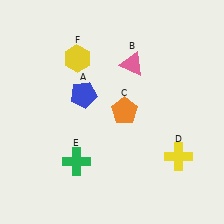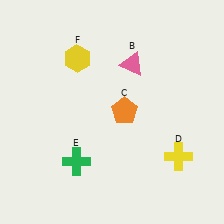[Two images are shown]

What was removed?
The blue pentagon (A) was removed in Image 2.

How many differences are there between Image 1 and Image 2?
There is 1 difference between the two images.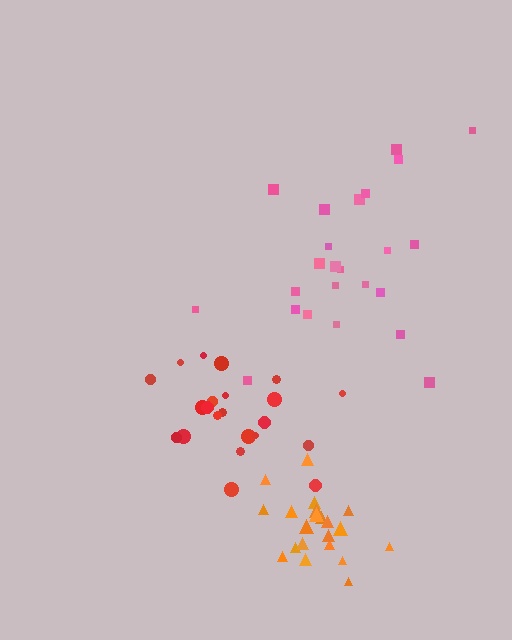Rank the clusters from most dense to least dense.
orange, red, pink.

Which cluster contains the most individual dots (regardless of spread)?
Pink (24).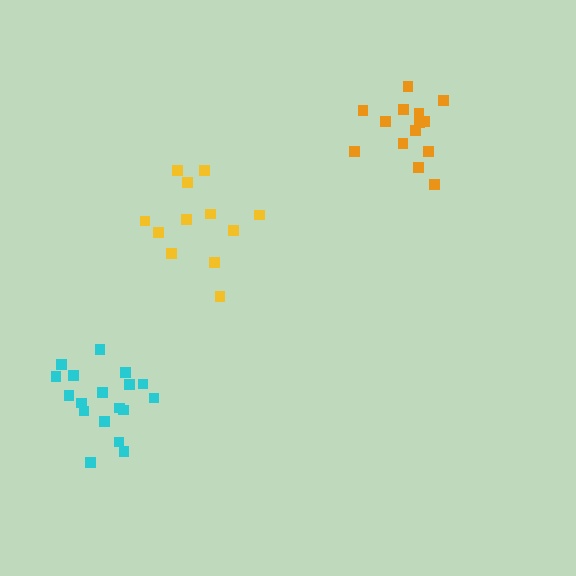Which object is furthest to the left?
The cyan cluster is leftmost.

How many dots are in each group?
Group 1: 14 dots, Group 2: 12 dots, Group 3: 18 dots (44 total).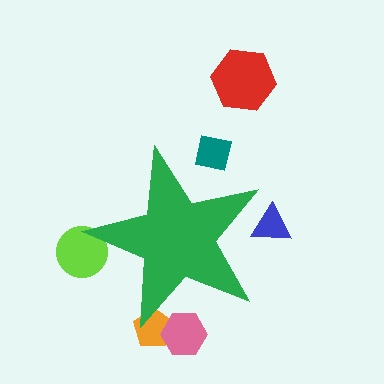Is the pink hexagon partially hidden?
Yes, the pink hexagon is partially hidden behind the green star.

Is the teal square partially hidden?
Yes, the teal square is partially hidden behind the green star.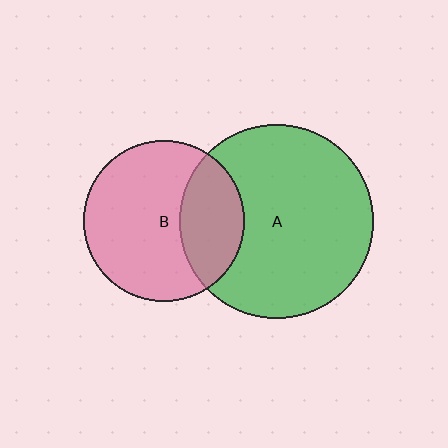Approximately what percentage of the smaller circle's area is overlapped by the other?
Approximately 30%.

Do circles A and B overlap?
Yes.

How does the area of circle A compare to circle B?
Approximately 1.4 times.